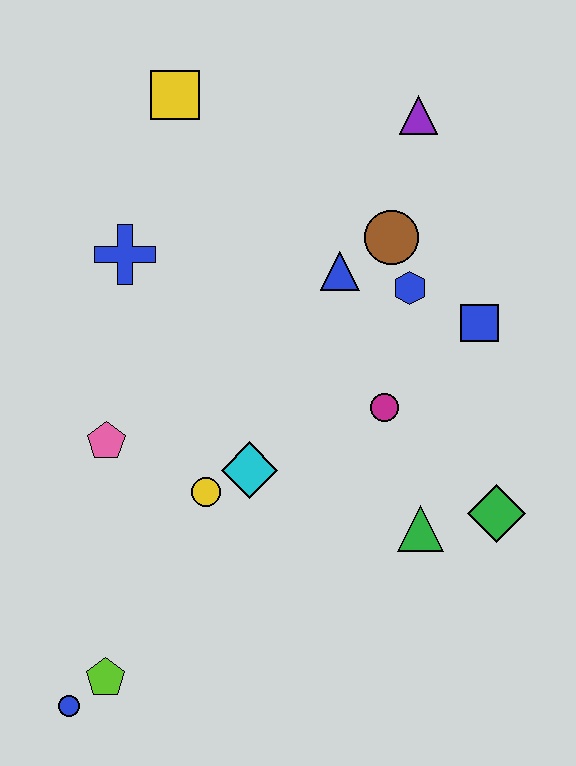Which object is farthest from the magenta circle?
The blue circle is farthest from the magenta circle.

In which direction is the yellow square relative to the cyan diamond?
The yellow square is above the cyan diamond.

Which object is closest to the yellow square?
The blue cross is closest to the yellow square.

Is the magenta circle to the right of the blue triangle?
Yes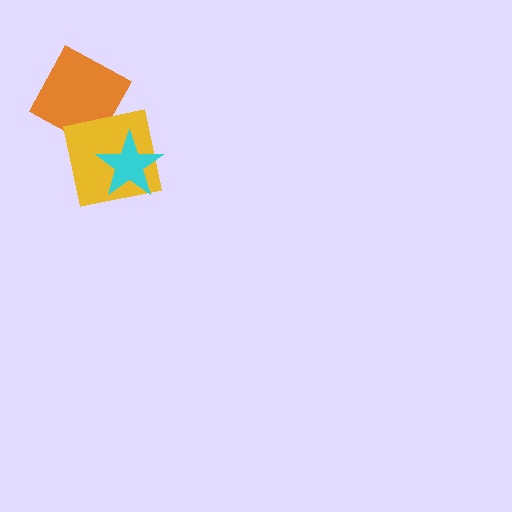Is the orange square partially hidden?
Yes, it is partially covered by another shape.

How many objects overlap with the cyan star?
1 object overlaps with the cyan star.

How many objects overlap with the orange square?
1 object overlaps with the orange square.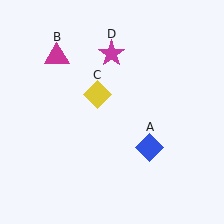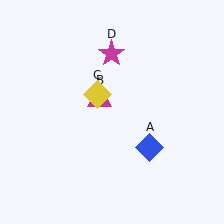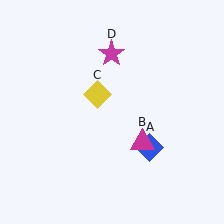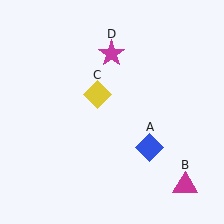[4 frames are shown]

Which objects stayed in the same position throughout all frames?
Blue diamond (object A) and yellow diamond (object C) and magenta star (object D) remained stationary.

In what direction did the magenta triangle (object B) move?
The magenta triangle (object B) moved down and to the right.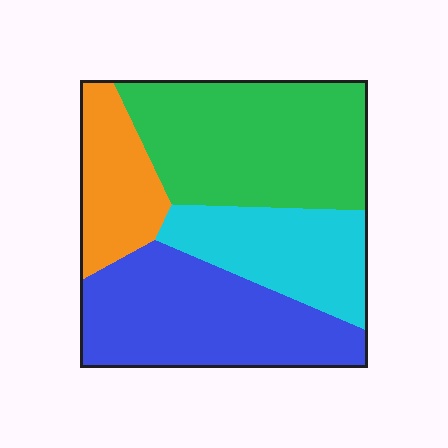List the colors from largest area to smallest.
From largest to smallest: green, blue, cyan, orange.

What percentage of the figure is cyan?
Cyan takes up about one fifth (1/5) of the figure.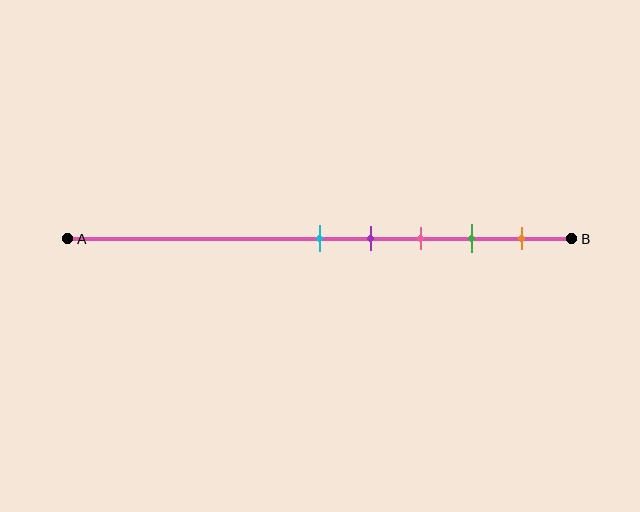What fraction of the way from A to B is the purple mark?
The purple mark is approximately 60% (0.6) of the way from A to B.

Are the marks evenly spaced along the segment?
Yes, the marks are approximately evenly spaced.